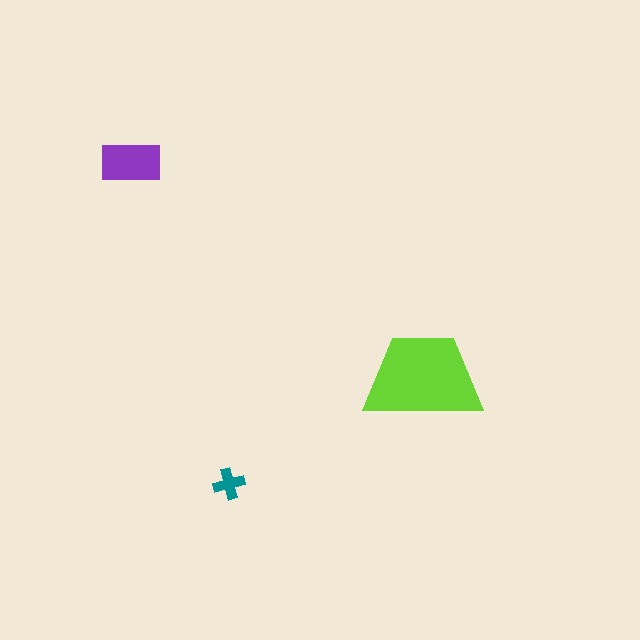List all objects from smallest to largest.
The teal cross, the purple rectangle, the lime trapezoid.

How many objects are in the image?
There are 3 objects in the image.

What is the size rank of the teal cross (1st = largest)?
3rd.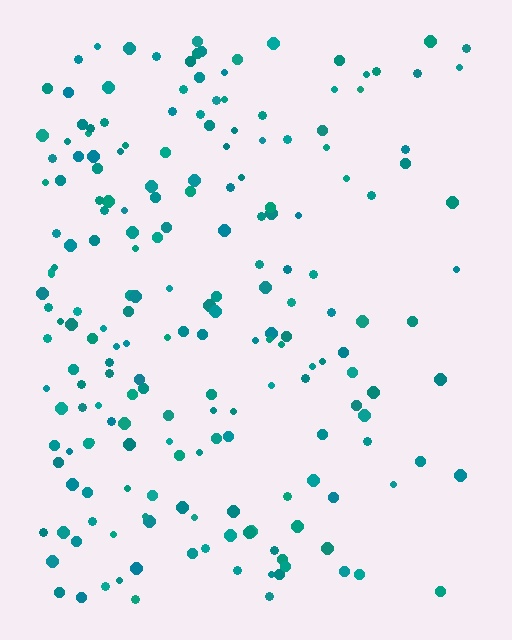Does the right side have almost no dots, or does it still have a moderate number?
Still a moderate number, just noticeably fewer than the left.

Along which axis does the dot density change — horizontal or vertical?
Horizontal.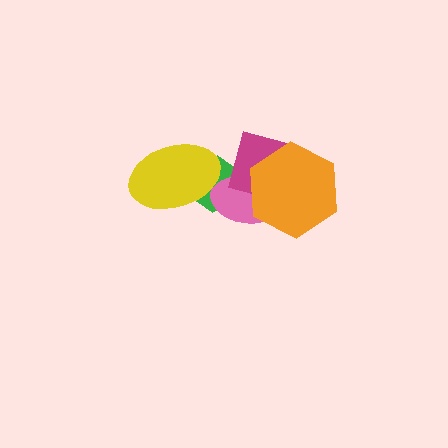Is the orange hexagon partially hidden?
No, no other shape covers it.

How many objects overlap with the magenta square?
3 objects overlap with the magenta square.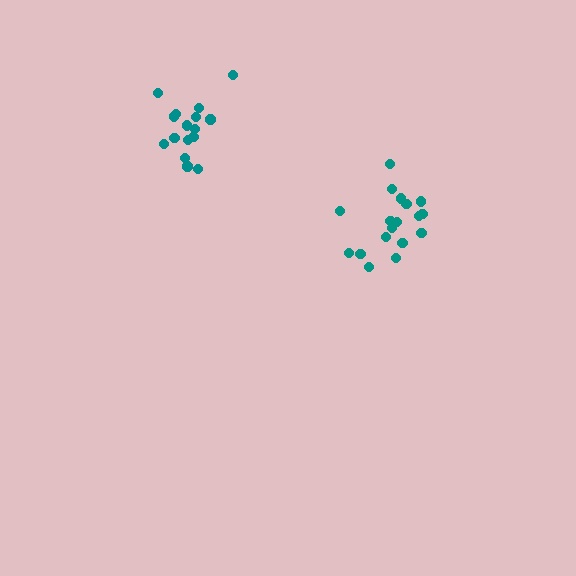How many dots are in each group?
Group 1: 16 dots, Group 2: 18 dots (34 total).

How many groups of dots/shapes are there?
There are 2 groups.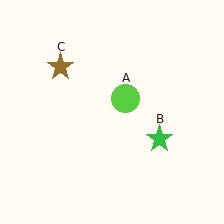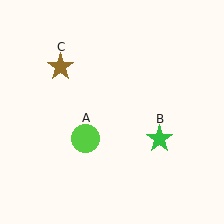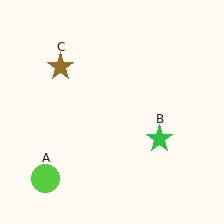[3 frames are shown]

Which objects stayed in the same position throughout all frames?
Green star (object B) and brown star (object C) remained stationary.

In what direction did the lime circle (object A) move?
The lime circle (object A) moved down and to the left.